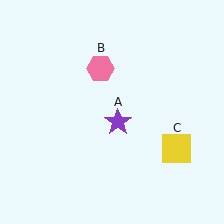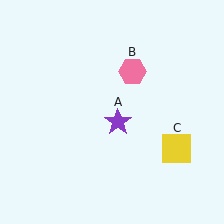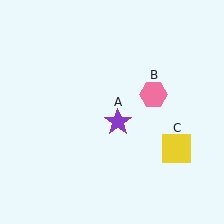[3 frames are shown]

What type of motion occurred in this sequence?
The pink hexagon (object B) rotated clockwise around the center of the scene.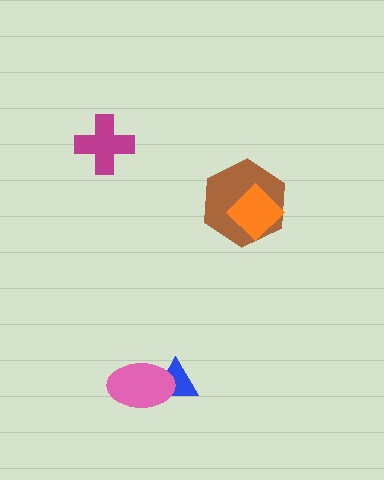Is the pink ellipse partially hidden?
No, no other shape covers it.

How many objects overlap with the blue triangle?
1 object overlaps with the blue triangle.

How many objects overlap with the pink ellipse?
1 object overlaps with the pink ellipse.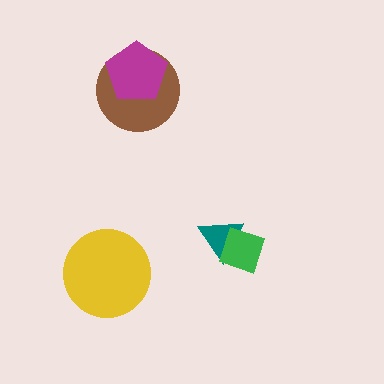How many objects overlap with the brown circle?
1 object overlaps with the brown circle.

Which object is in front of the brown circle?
The magenta pentagon is in front of the brown circle.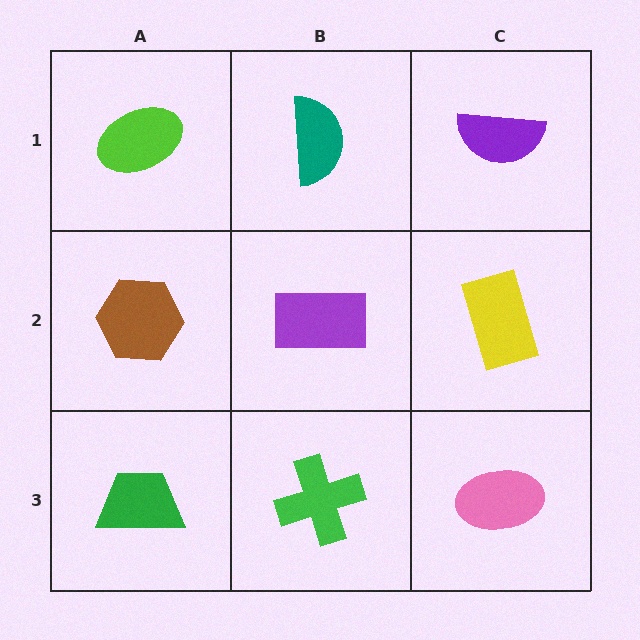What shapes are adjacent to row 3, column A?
A brown hexagon (row 2, column A), a green cross (row 3, column B).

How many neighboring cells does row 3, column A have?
2.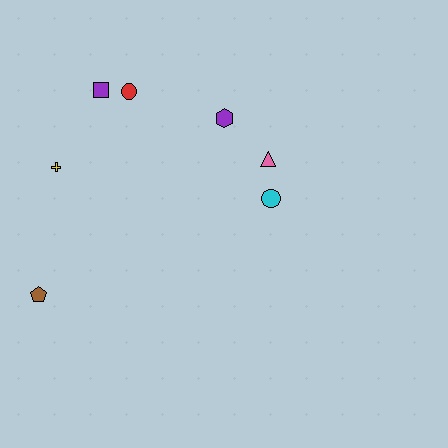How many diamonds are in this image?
There are no diamonds.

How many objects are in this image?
There are 7 objects.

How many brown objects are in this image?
There is 1 brown object.